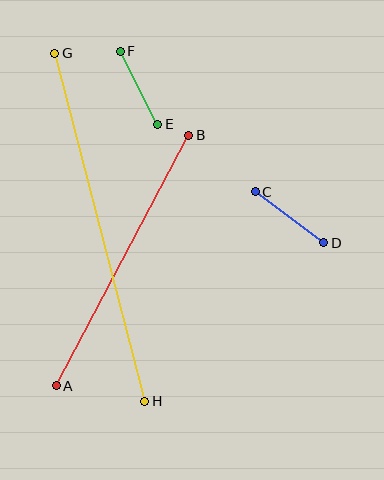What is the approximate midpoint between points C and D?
The midpoint is at approximately (289, 217) pixels.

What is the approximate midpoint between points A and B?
The midpoint is at approximately (123, 261) pixels.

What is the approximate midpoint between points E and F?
The midpoint is at approximately (139, 88) pixels.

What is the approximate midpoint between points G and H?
The midpoint is at approximately (100, 227) pixels.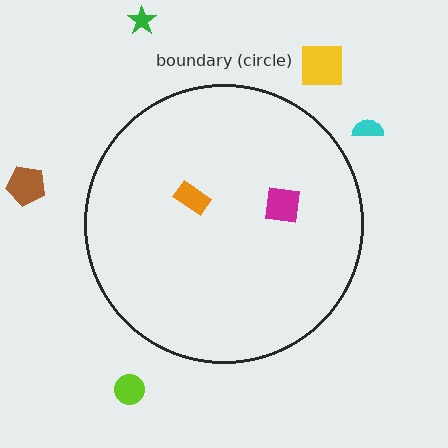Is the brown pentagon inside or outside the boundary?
Outside.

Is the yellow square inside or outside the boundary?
Outside.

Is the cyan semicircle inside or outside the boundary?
Outside.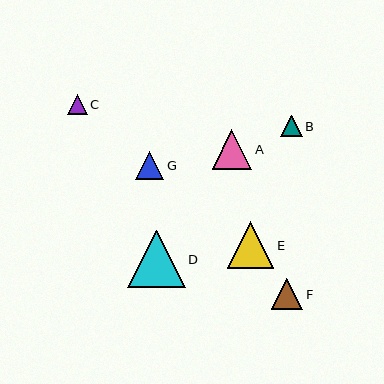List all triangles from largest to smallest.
From largest to smallest: D, E, A, F, G, B, C.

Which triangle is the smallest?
Triangle C is the smallest with a size of approximately 20 pixels.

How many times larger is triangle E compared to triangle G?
Triangle E is approximately 1.6 times the size of triangle G.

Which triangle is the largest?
Triangle D is the largest with a size of approximately 57 pixels.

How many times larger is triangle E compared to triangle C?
Triangle E is approximately 2.4 times the size of triangle C.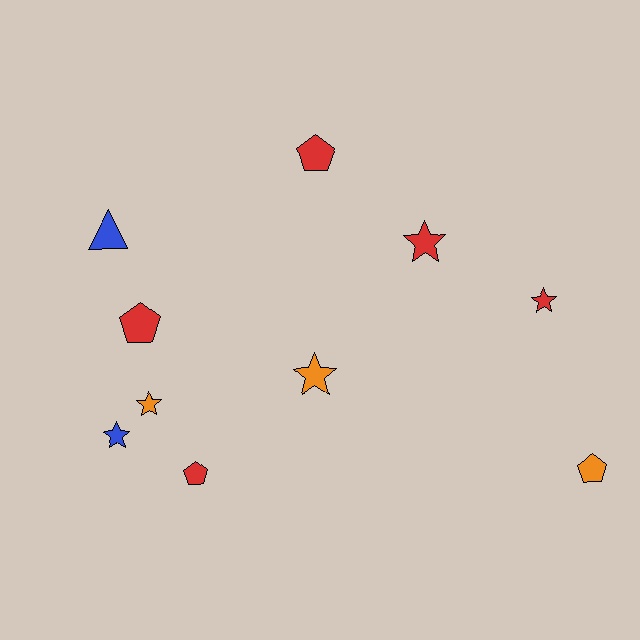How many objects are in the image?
There are 10 objects.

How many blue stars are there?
There is 1 blue star.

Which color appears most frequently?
Red, with 5 objects.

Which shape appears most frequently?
Star, with 5 objects.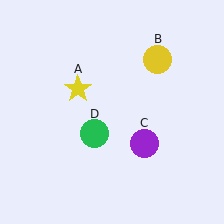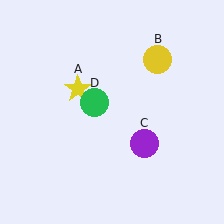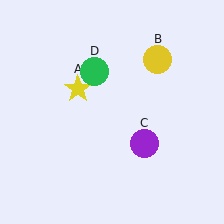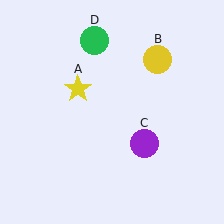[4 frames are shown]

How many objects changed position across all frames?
1 object changed position: green circle (object D).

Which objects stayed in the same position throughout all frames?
Yellow star (object A) and yellow circle (object B) and purple circle (object C) remained stationary.